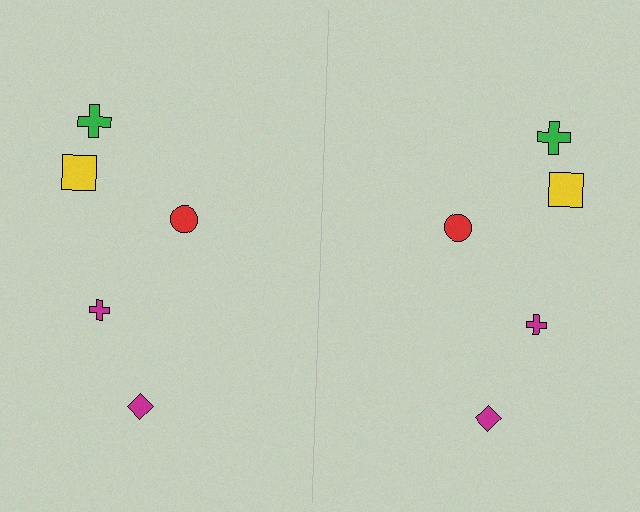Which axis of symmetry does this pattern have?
The pattern has a vertical axis of symmetry running through the center of the image.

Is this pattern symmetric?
Yes, this pattern has bilateral (reflection) symmetry.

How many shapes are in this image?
There are 10 shapes in this image.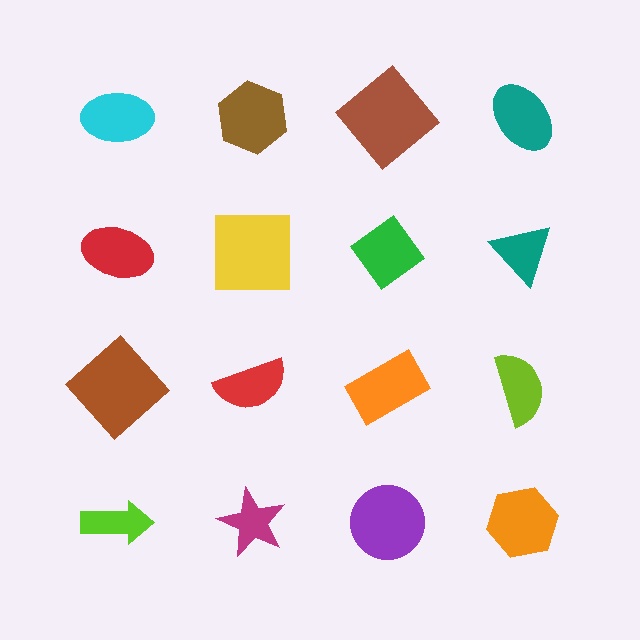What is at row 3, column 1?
A brown diamond.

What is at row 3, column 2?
A red semicircle.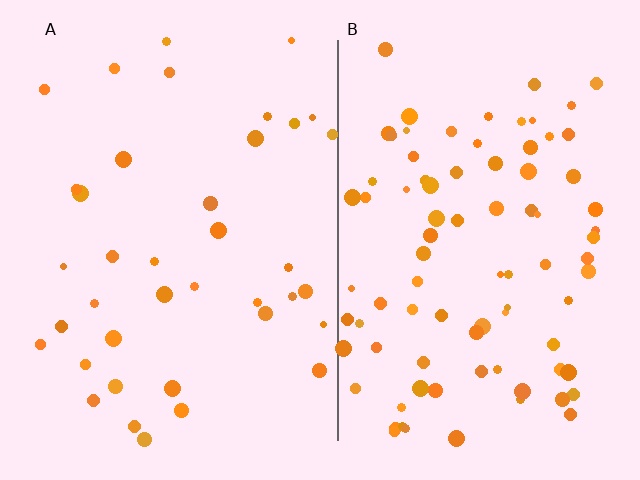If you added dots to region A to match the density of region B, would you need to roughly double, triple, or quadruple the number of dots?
Approximately double.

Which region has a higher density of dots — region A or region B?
B (the right).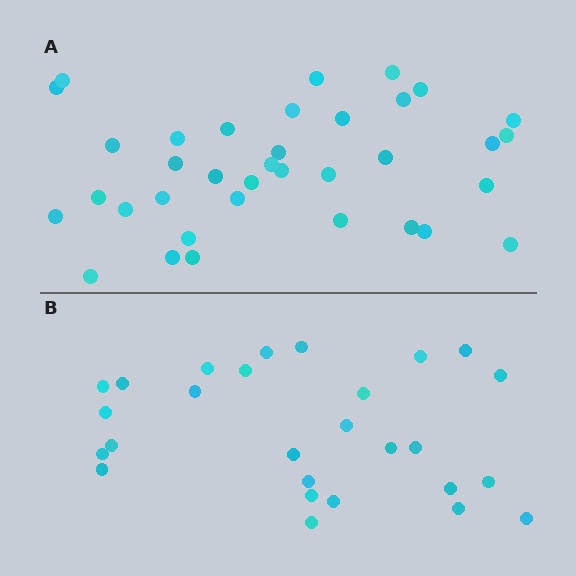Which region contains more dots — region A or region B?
Region A (the top region) has more dots.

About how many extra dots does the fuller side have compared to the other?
Region A has roughly 8 or so more dots than region B.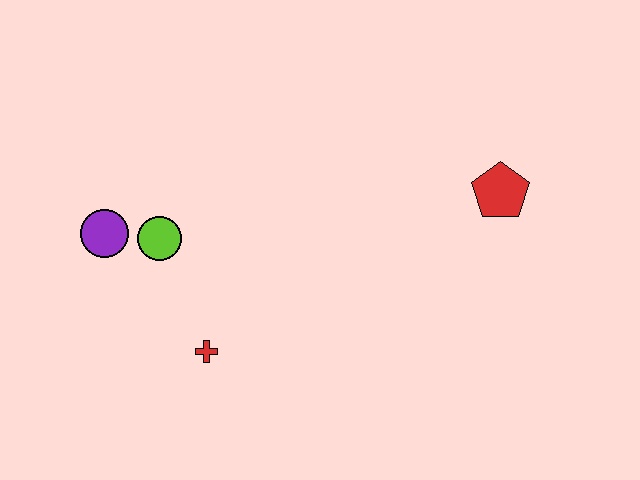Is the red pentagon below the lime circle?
No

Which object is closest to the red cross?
The lime circle is closest to the red cross.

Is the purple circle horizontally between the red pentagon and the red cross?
No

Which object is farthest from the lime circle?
The red pentagon is farthest from the lime circle.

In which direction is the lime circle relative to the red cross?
The lime circle is above the red cross.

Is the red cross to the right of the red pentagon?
No